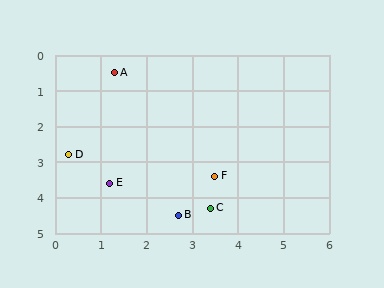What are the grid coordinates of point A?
Point A is at approximately (1.3, 0.5).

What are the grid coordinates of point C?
Point C is at approximately (3.4, 4.3).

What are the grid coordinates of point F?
Point F is at approximately (3.5, 3.4).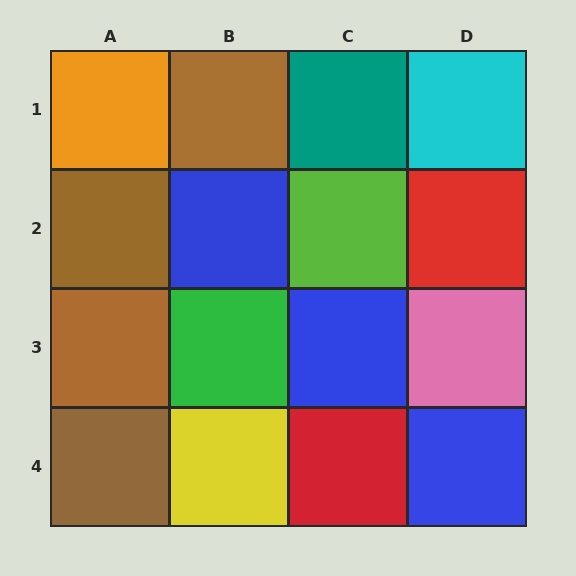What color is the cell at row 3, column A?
Brown.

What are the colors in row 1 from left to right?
Orange, brown, teal, cyan.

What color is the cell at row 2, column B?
Blue.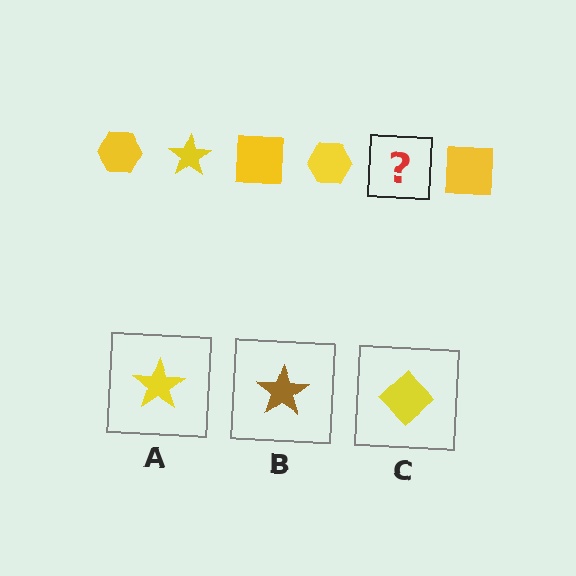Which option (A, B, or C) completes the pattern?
A.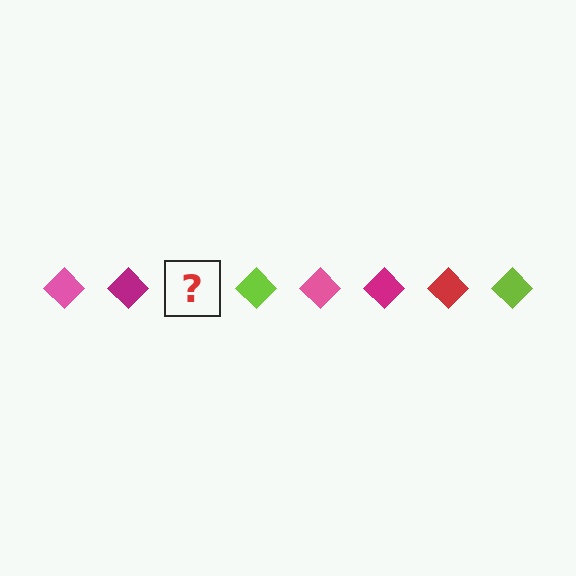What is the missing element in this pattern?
The missing element is a red diamond.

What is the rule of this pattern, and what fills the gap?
The rule is that the pattern cycles through pink, magenta, red, lime diamonds. The gap should be filled with a red diamond.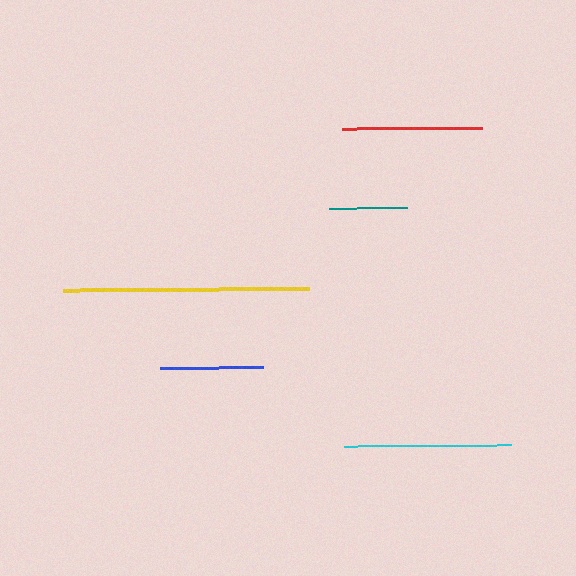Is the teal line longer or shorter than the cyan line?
The cyan line is longer than the teal line.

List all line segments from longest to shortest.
From longest to shortest: yellow, cyan, red, blue, teal.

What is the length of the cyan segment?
The cyan segment is approximately 167 pixels long.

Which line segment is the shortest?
The teal line is the shortest at approximately 79 pixels.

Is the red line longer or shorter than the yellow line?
The yellow line is longer than the red line.